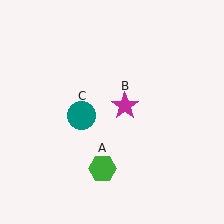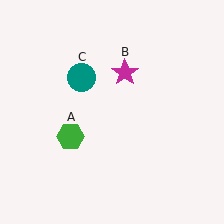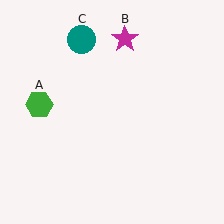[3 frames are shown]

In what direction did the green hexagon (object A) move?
The green hexagon (object A) moved up and to the left.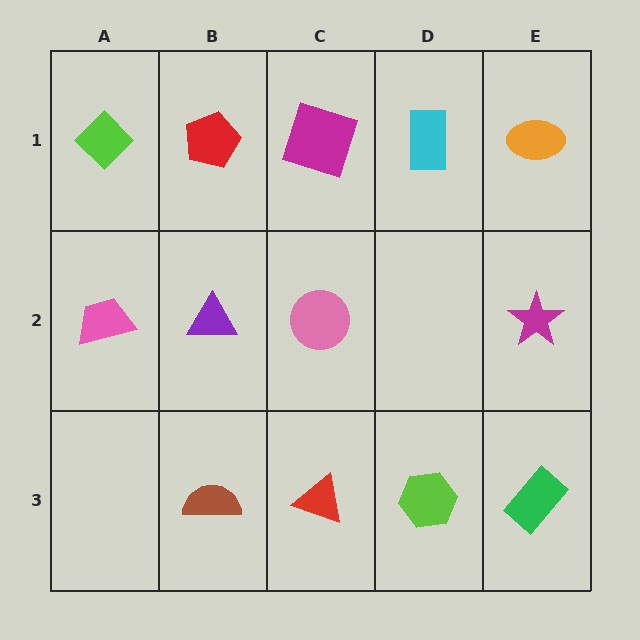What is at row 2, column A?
A pink trapezoid.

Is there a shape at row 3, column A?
No, that cell is empty.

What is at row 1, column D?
A cyan rectangle.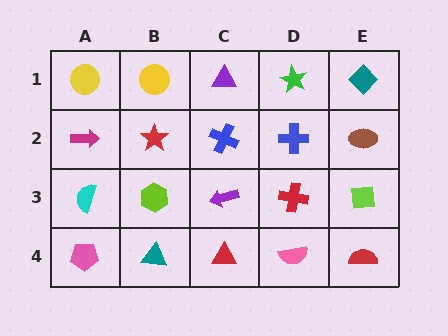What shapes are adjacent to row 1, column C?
A blue cross (row 2, column C), a yellow circle (row 1, column B), a green star (row 1, column D).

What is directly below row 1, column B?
A red star.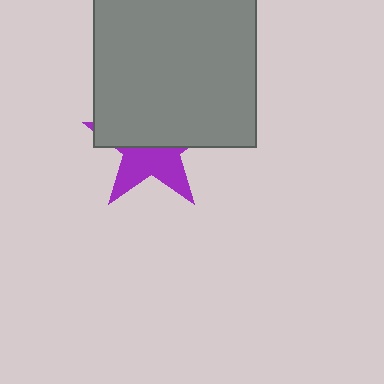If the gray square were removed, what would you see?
You would see the complete purple star.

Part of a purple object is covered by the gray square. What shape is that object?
It is a star.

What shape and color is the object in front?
The object in front is a gray square.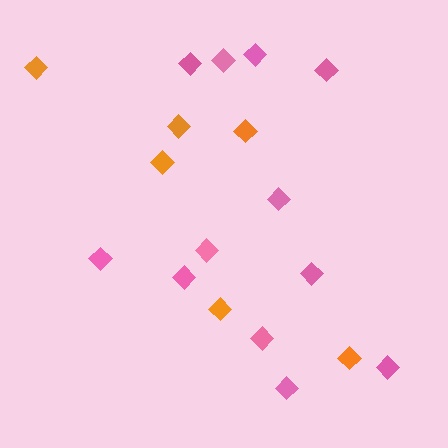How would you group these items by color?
There are 2 groups: one group of orange diamonds (6) and one group of pink diamonds (12).